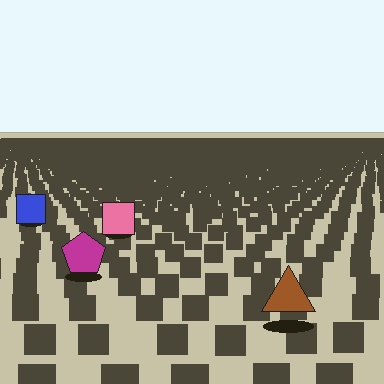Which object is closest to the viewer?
The brown triangle is closest. The texture marks near it are larger and more spread out.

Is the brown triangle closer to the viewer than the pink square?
Yes. The brown triangle is closer — you can tell from the texture gradient: the ground texture is coarser near it.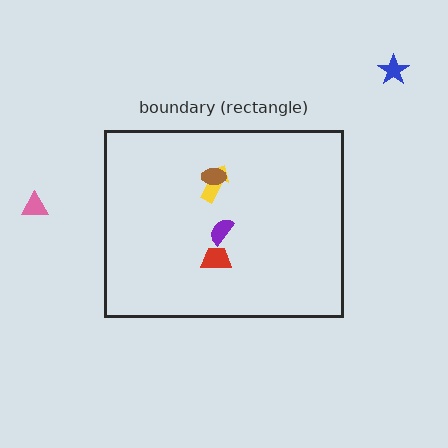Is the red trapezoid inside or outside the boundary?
Inside.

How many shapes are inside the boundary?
4 inside, 2 outside.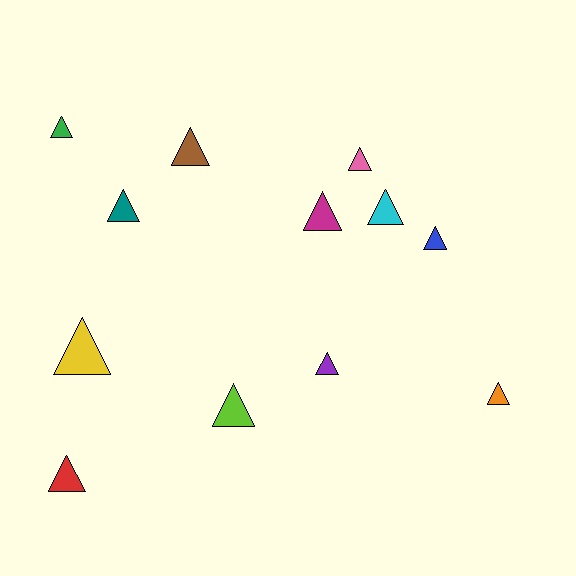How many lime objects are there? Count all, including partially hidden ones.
There is 1 lime object.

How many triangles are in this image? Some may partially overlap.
There are 12 triangles.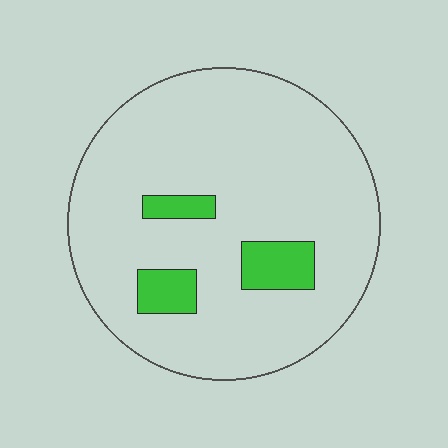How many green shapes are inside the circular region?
3.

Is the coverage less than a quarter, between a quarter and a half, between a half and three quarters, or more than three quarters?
Less than a quarter.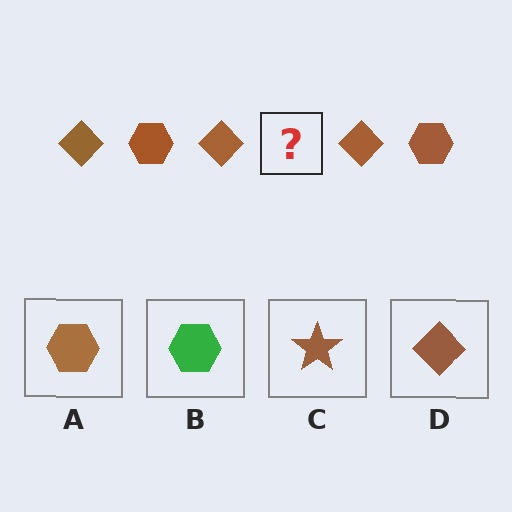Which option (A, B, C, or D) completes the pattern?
A.